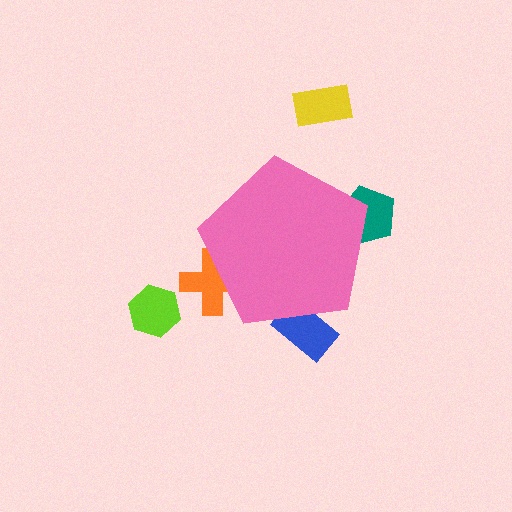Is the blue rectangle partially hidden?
Yes, the blue rectangle is partially hidden behind the pink pentagon.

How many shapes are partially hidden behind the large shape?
3 shapes are partially hidden.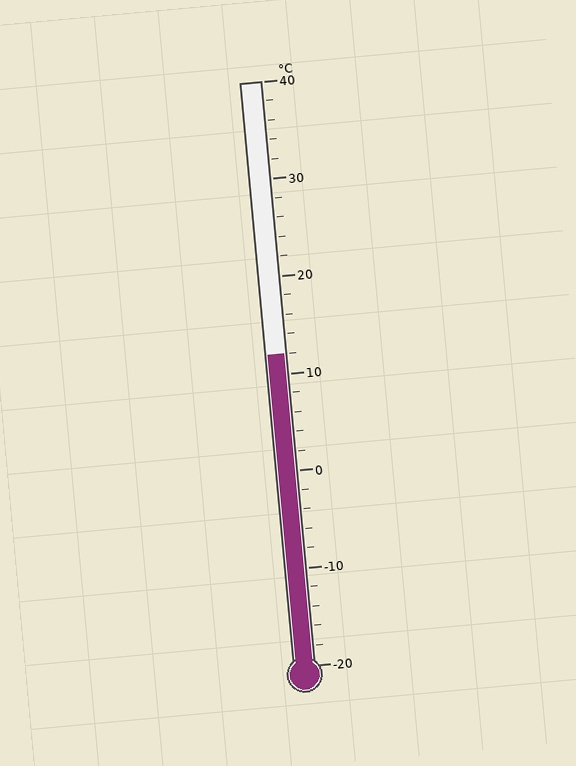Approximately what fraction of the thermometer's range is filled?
The thermometer is filled to approximately 55% of its range.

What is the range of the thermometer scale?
The thermometer scale ranges from -20°C to 40°C.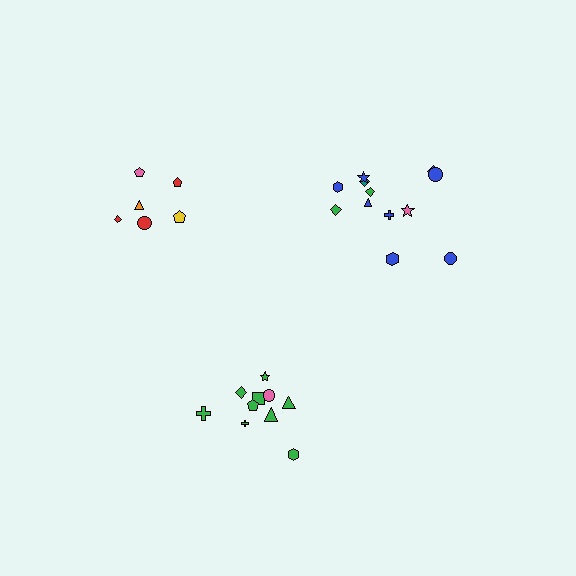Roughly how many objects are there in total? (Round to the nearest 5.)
Roughly 30 objects in total.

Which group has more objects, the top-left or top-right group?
The top-right group.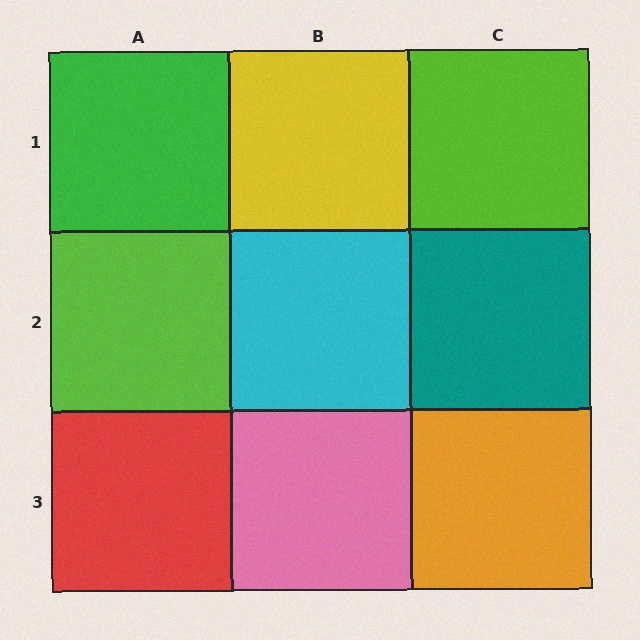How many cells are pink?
1 cell is pink.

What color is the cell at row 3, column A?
Red.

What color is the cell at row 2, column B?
Cyan.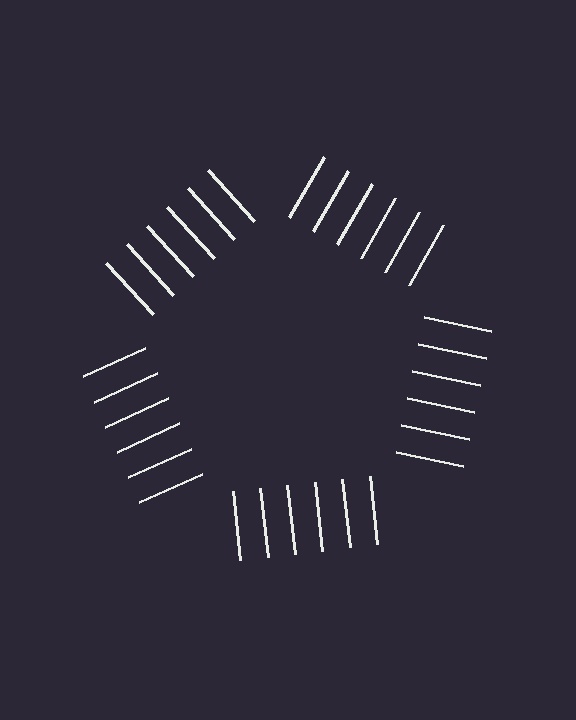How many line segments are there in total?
30 — 6 along each of the 5 edges.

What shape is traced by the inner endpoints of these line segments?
An illusory pentagon — the line segments terminate on its edges but no continuous stroke is drawn.